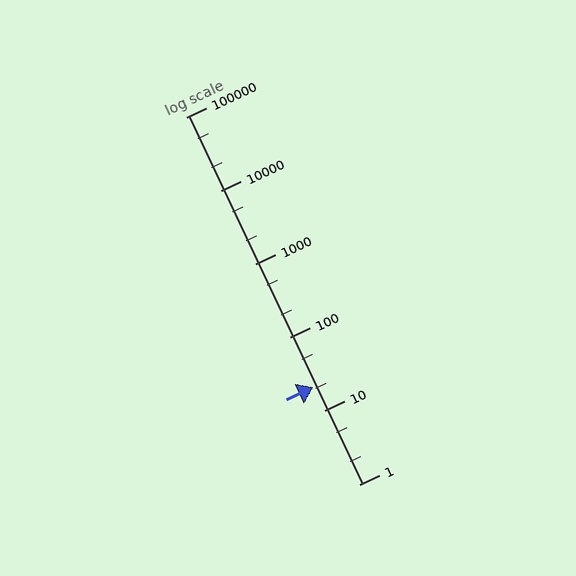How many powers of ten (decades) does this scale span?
The scale spans 5 decades, from 1 to 100000.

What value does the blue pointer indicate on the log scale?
The pointer indicates approximately 21.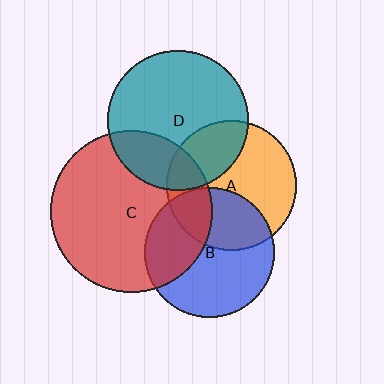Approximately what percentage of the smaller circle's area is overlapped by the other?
Approximately 25%.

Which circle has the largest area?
Circle C (red).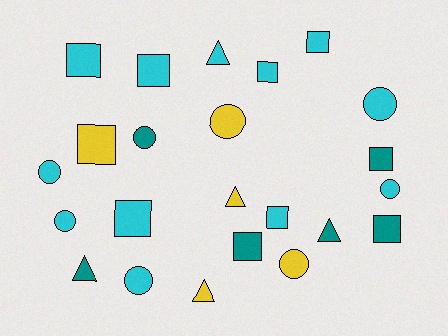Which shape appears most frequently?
Square, with 10 objects.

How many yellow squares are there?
There is 1 yellow square.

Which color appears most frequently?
Cyan, with 12 objects.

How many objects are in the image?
There are 23 objects.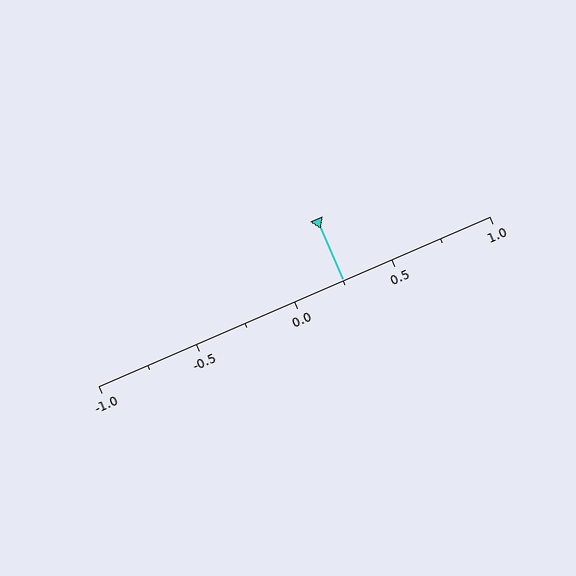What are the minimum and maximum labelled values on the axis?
The axis runs from -1.0 to 1.0.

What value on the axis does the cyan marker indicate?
The marker indicates approximately 0.25.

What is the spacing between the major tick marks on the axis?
The major ticks are spaced 0.5 apart.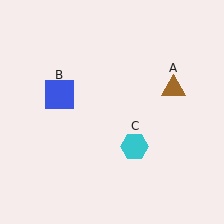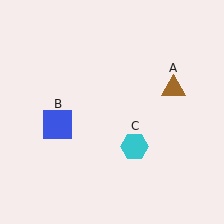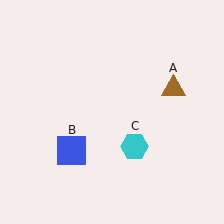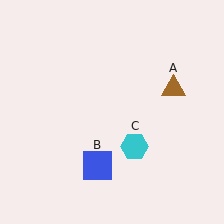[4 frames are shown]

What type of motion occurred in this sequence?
The blue square (object B) rotated counterclockwise around the center of the scene.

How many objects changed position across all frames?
1 object changed position: blue square (object B).